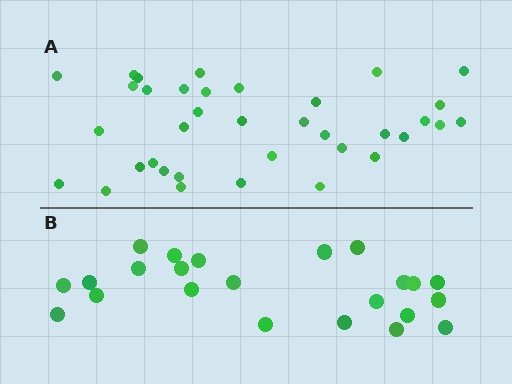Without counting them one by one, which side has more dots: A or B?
Region A (the top region) has more dots.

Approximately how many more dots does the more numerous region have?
Region A has approximately 15 more dots than region B.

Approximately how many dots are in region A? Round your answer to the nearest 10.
About 40 dots. (The exact count is 36, which rounds to 40.)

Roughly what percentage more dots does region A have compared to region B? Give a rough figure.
About 55% more.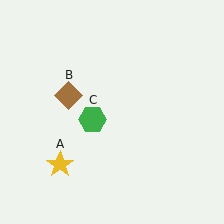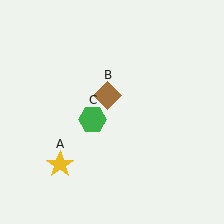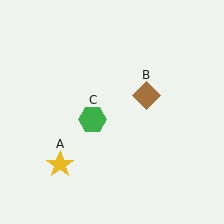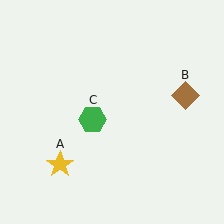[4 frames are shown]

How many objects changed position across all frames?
1 object changed position: brown diamond (object B).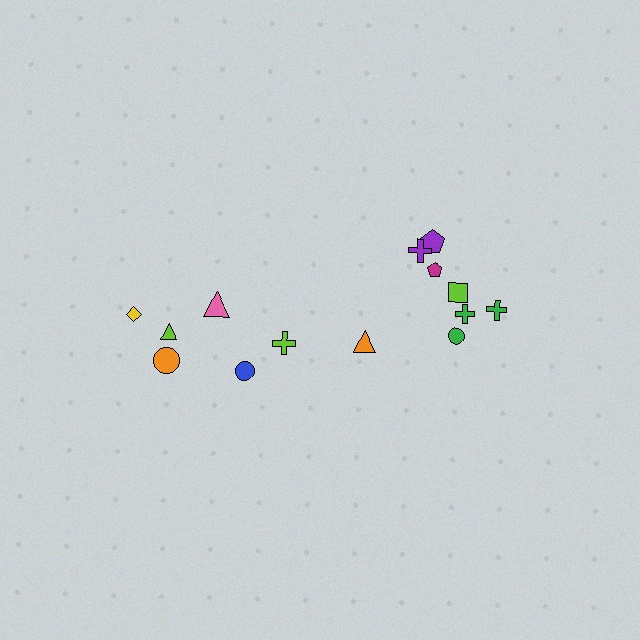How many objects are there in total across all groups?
There are 14 objects.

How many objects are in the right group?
There are 8 objects.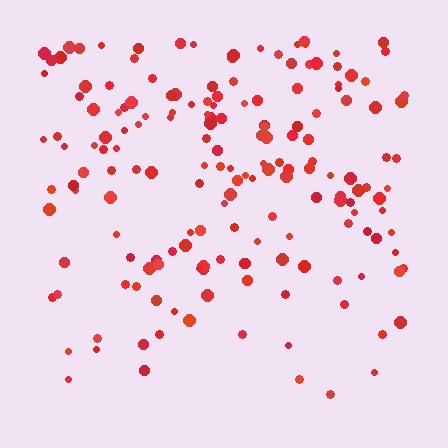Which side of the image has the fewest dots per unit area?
The bottom.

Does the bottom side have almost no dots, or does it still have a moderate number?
Still a moderate number, just noticeably fewer than the top.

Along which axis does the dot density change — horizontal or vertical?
Vertical.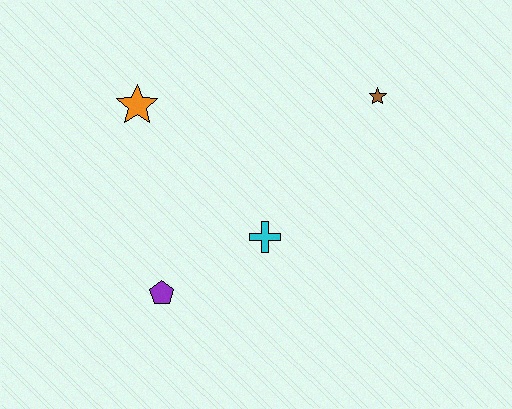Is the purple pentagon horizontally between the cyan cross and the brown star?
No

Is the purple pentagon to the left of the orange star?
No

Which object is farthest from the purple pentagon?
The brown star is farthest from the purple pentagon.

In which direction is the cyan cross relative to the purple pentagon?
The cyan cross is to the right of the purple pentagon.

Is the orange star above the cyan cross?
Yes